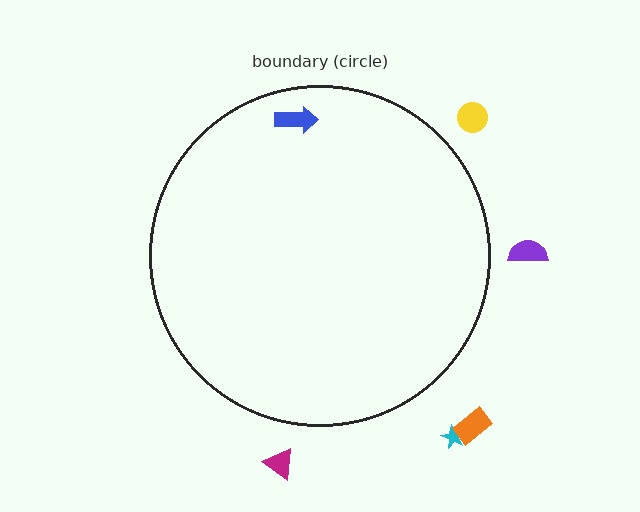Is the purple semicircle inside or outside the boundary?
Outside.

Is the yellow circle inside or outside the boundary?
Outside.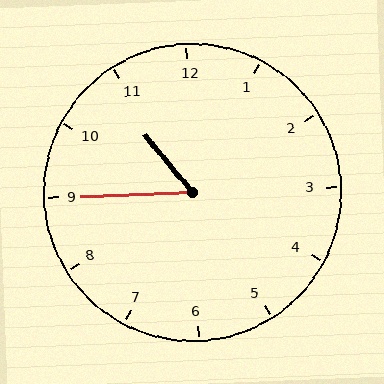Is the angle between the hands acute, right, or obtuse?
It is acute.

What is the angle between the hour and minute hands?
Approximately 52 degrees.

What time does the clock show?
10:45.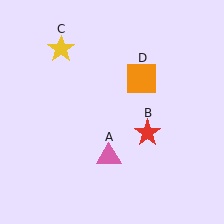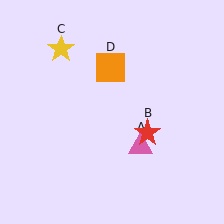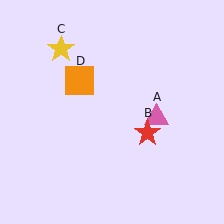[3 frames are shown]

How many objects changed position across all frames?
2 objects changed position: pink triangle (object A), orange square (object D).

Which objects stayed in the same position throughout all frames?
Red star (object B) and yellow star (object C) remained stationary.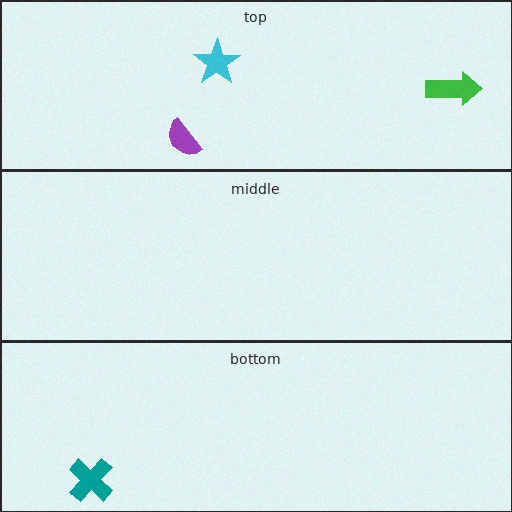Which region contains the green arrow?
The top region.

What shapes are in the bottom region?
The teal cross.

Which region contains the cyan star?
The top region.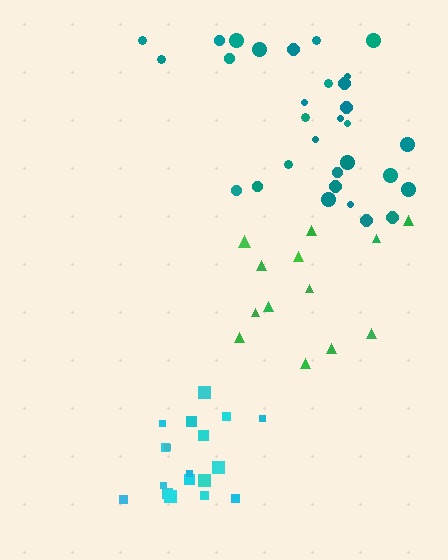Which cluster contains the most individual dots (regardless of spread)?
Teal (31).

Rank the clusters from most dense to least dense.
cyan, teal, green.